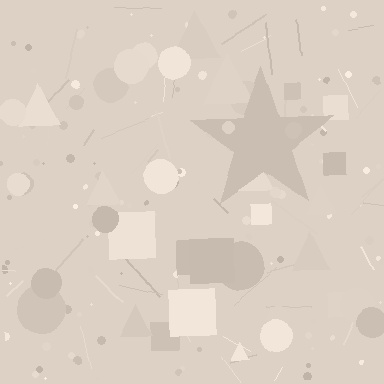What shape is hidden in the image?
A star is hidden in the image.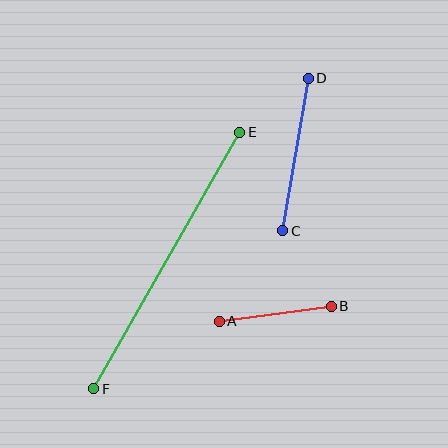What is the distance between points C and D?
The distance is approximately 154 pixels.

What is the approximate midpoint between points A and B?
The midpoint is at approximately (275, 314) pixels.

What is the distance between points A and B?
The distance is approximately 113 pixels.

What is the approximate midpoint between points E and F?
The midpoint is at approximately (167, 260) pixels.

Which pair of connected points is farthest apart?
Points E and F are farthest apart.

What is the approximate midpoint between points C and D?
The midpoint is at approximately (296, 155) pixels.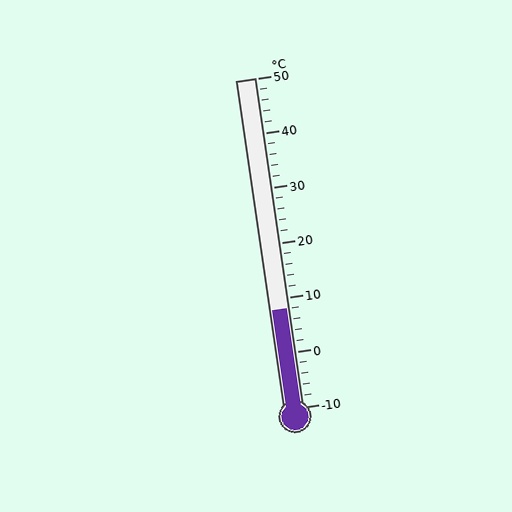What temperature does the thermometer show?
The thermometer shows approximately 8°C.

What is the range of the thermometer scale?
The thermometer scale ranges from -10°C to 50°C.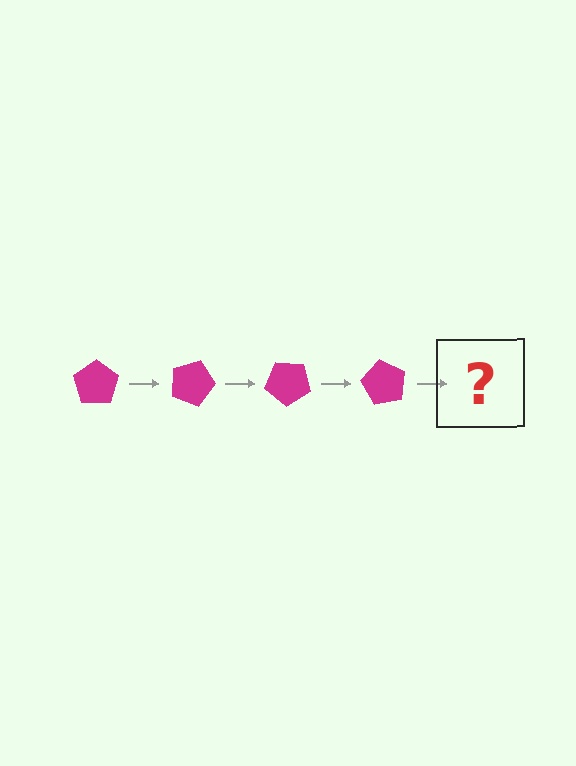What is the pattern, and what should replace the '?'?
The pattern is that the pentagon rotates 20 degrees each step. The '?' should be a magenta pentagon rotated 80 degrees.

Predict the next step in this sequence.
The next step is a magenta pentagon rotated 80 degrees.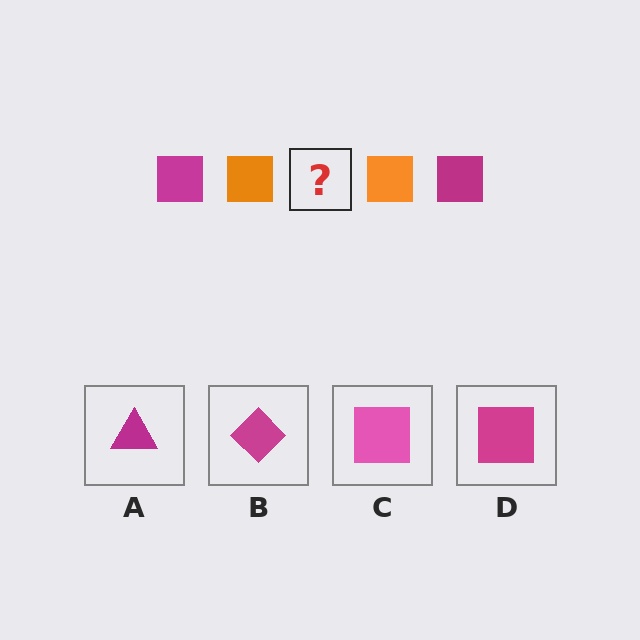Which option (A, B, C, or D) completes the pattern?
D.